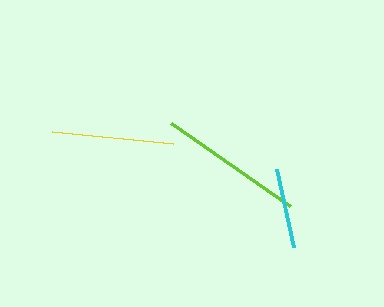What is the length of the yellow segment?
The yellow segment is approximately 122 pixels long.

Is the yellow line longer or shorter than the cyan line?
The yellow line is longer than the cyan line.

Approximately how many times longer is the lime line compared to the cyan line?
The lime line is approximately 1.8 times the length of the cyan line.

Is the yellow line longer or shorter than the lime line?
The lime line is longer than the yellow line.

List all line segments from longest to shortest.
From longest to shortest: lime, yellow, cyan.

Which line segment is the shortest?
The cyan line is the shortest at approximately 80 pixels.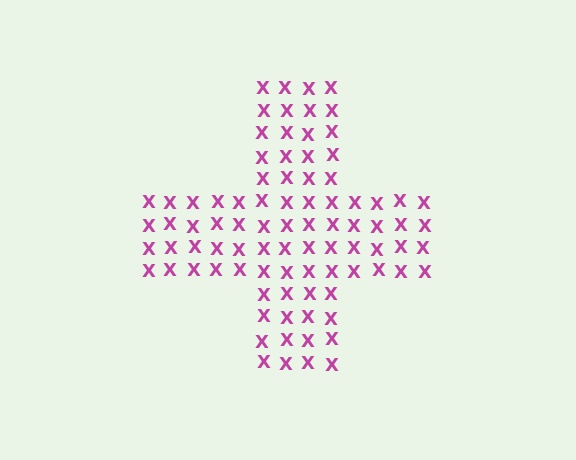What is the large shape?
The large shape is a cross.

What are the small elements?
The small elements are letter X's.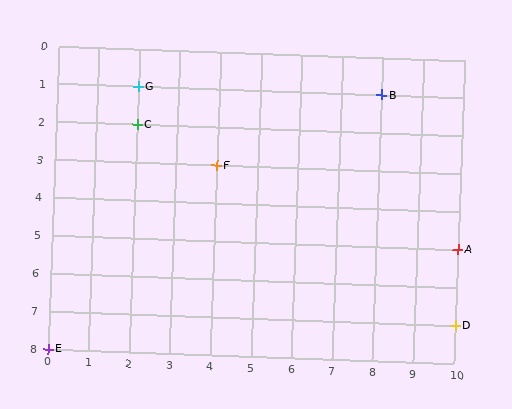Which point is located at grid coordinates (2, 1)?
Point G is at (2, 1).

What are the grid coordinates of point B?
Point B is at grid coordinates (8, 1).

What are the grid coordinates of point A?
Point A is at grid coordinates (10, 5).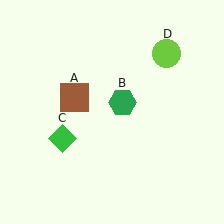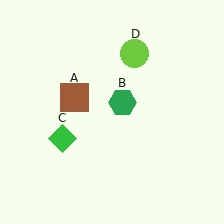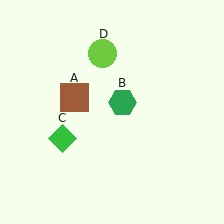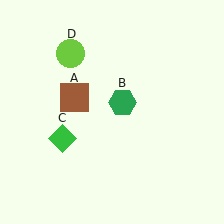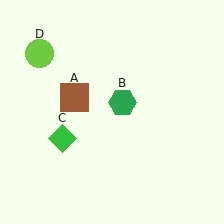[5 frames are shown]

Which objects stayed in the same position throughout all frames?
Brown square (object A) and green hexagon (object B) and green diamond (object C) remained stationary.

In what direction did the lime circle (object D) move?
The lime circle (object D) moved left.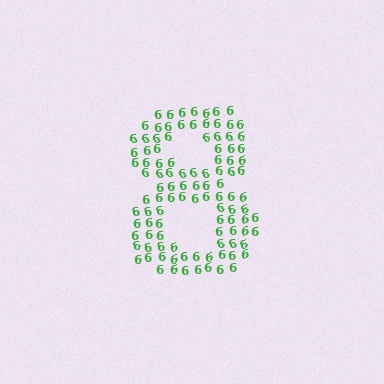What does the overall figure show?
The overall figure shows the digit 8.